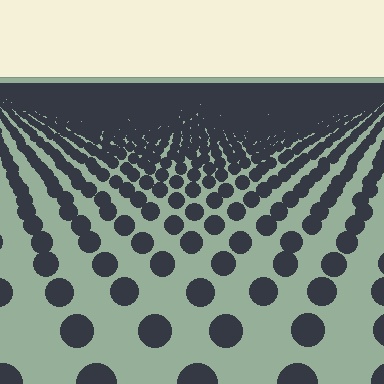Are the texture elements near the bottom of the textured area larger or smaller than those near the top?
Larger. Near the bottom, elements are closer to the viewer and appear at a bigger on-screen size.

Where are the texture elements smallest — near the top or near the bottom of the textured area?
Near the top.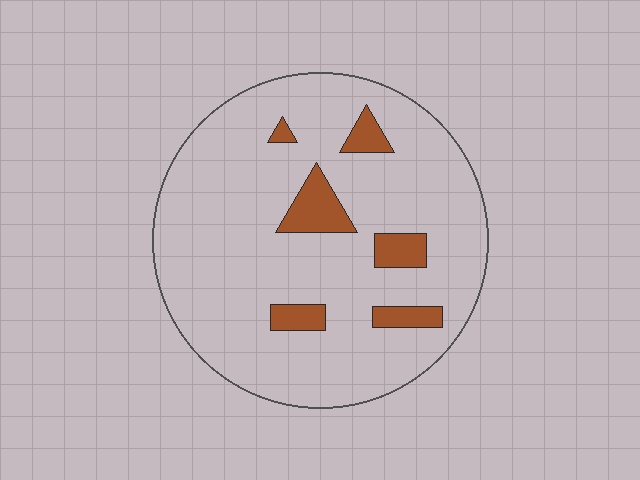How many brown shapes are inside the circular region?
6.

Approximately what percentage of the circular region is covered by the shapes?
Approximately 10%.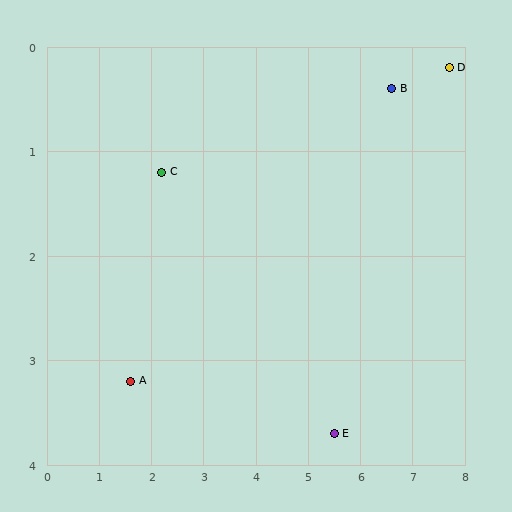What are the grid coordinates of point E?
Point E is at approximately (5.5, 3.7).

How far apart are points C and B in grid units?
Points C and B are about 4.5 grid units apart.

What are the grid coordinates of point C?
Point C is at approximately (2.2, 1.2).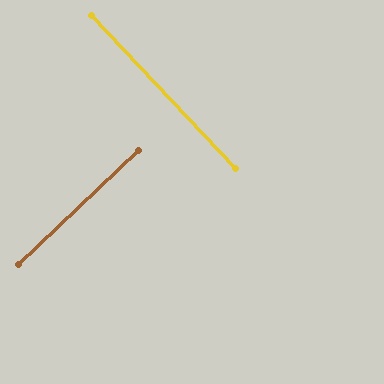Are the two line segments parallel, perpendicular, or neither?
Perpendicular — they meet at approximately 90°.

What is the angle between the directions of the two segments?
Approximately 90 degrees.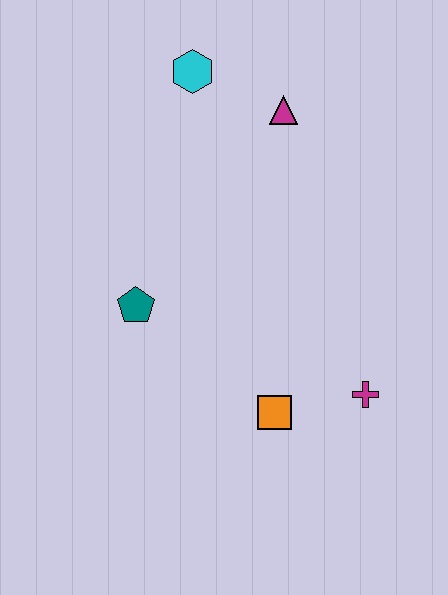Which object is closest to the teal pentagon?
The orange square is closest to the teal pentagon.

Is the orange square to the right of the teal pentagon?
Yes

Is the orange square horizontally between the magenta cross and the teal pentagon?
Yes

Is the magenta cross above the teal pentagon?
No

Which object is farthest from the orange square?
The cyan hexagon is farthest from the orange square.